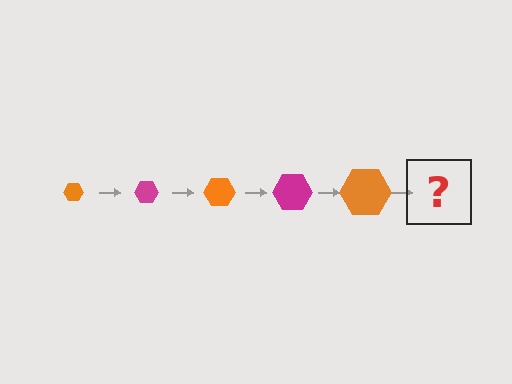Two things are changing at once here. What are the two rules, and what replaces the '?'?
The two rules are that the hexagon grows larger each step and the color cycles through orange and magenta. The '?' should be a magenta hexagon, larger than the previous one.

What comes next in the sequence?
The next element should be a magenta hexagon, larger than the previous one.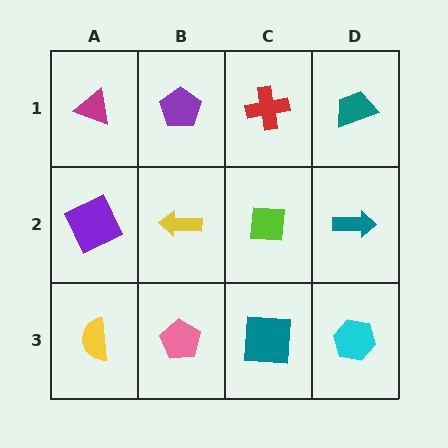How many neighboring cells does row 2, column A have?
3.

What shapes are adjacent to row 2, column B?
A purple pentagon (row 1, column B), a pink pentagon (row 3, column B), a purple square (row 2, column A), a lime square (row 2, column C).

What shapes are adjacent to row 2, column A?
A magenta triangle (row 1, column A), a yellow semicircle (row 3, column A), a yellow arrow (row 2, column B).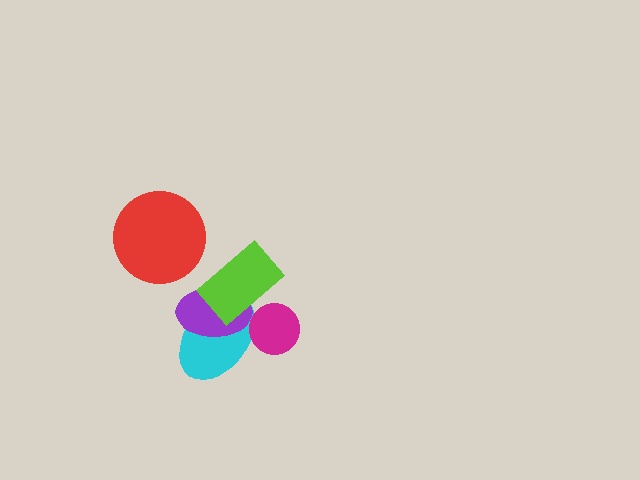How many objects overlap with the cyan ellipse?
3 objects overlap with the cyan ellipse.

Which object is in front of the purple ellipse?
The lime rectangle is in front of the purple ellipse.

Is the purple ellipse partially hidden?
Yes, it is partially covered by another shape.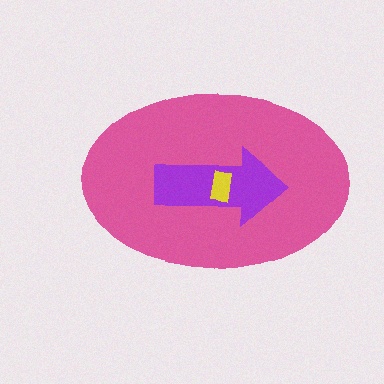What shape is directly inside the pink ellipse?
The purple arrow.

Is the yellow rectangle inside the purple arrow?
Yes.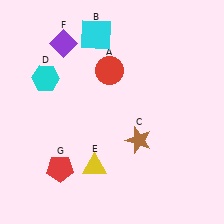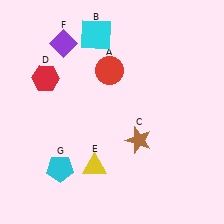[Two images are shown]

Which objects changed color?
D changed from cyan to red. G changed from red to cyan.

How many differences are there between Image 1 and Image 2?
There are 2 differences between the two images.